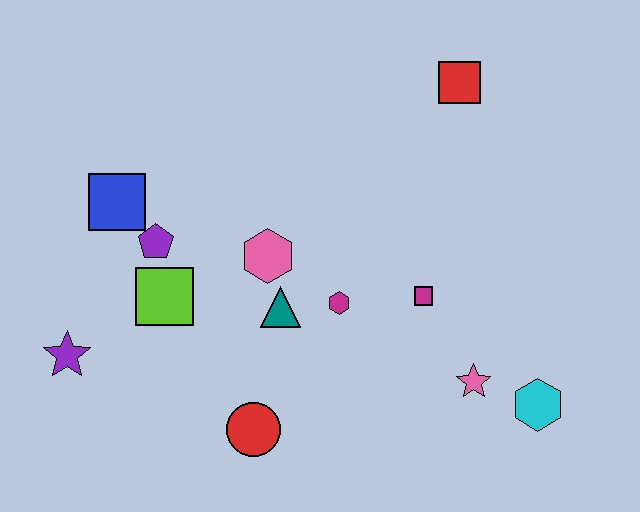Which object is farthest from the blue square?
The cyan hexagon is farthest from the blue square.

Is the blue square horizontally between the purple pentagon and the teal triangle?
No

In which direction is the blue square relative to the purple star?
The blue square is above the purple star.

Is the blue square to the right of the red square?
No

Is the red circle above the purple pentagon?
No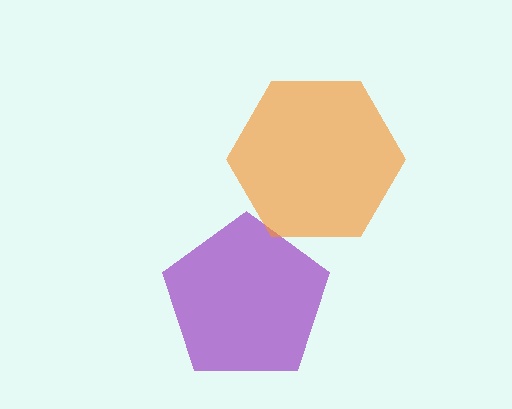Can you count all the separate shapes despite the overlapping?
Yes, there are 2 separate shapes.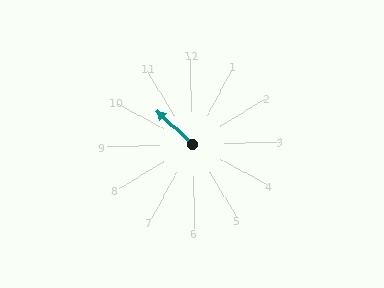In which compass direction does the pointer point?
Northwest.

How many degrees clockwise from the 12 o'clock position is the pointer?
Approximately 315 degrees.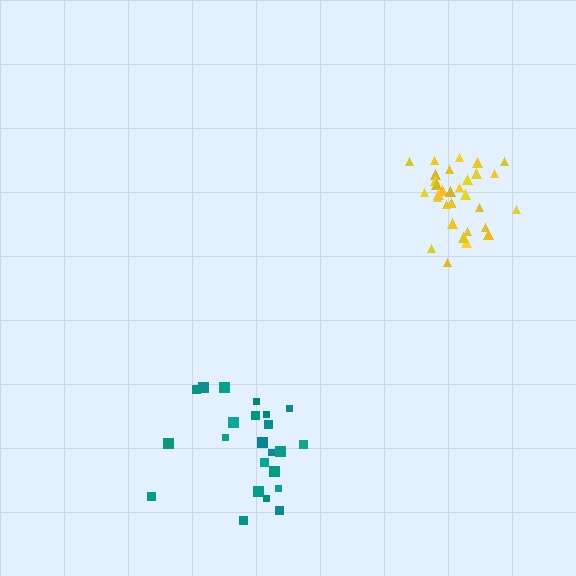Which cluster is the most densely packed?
Yellow.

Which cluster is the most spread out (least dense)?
Teal.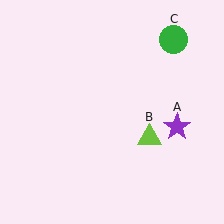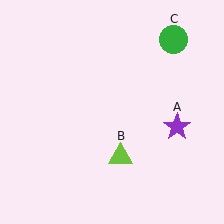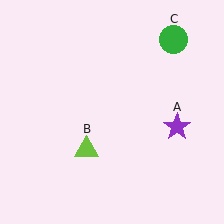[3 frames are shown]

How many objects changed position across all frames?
1 object changed position: lime triangle (object B).